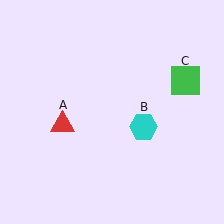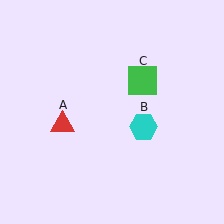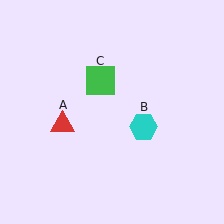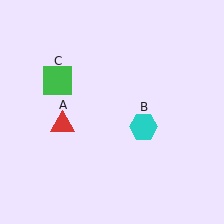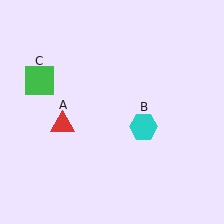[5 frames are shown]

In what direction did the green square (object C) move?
The green square (object C) moved left.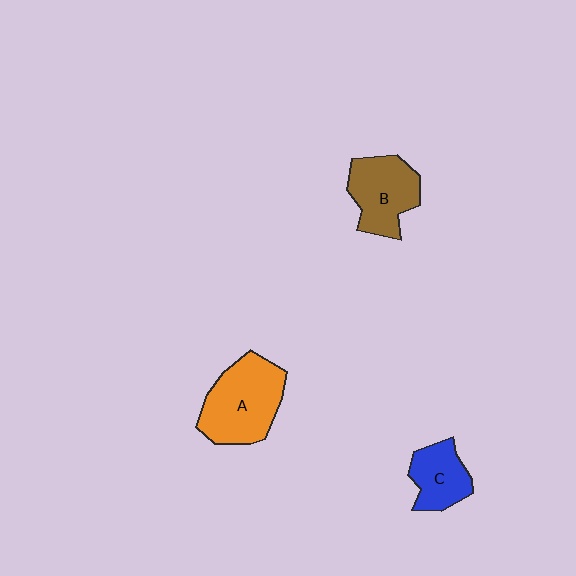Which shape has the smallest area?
Shape C (blue).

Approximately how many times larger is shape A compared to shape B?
Approximately 1.3 times.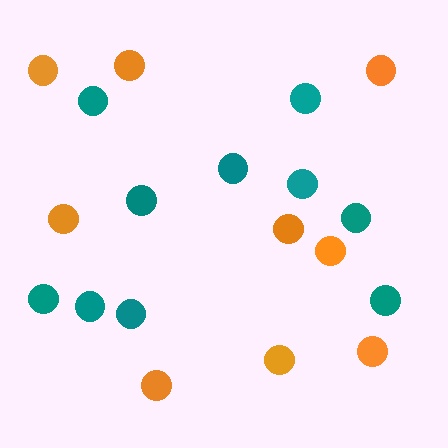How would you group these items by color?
There are 2 groups: one group of orange circles (9) and one group of teal circles (10).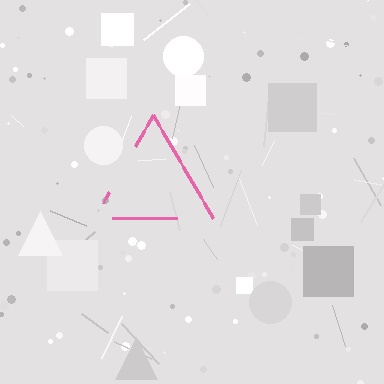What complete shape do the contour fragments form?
The contour fragments form a triangle.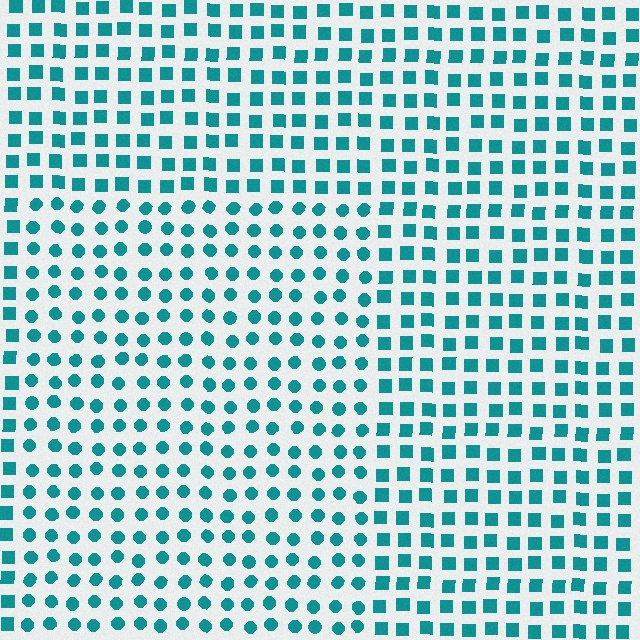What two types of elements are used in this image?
The image uses circles inside the rectangle region and squares outside it.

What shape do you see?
I see a rectangle.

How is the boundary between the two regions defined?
The boundary is defined by a change in element shape: circles inside vs. squares outside. All elements share the same color and spacing.